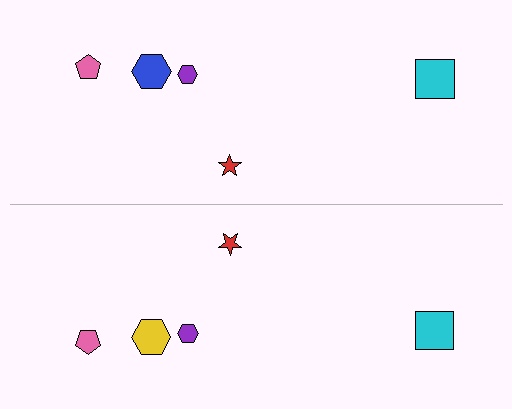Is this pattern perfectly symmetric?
No, the pattern is not perfectly symmetric. The yellow hexagon on the bottom side breaks the symmetry — its mirror counterpart is blue.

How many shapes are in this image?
There are 10 shapes in this image.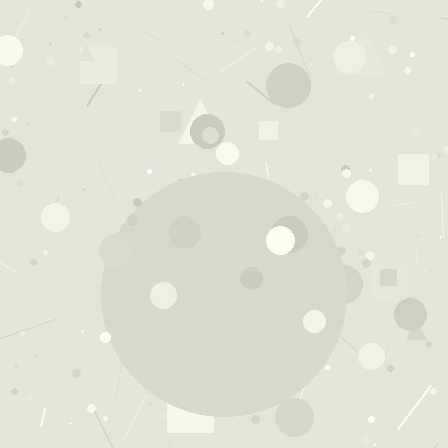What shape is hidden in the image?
A circle is hidden in the image.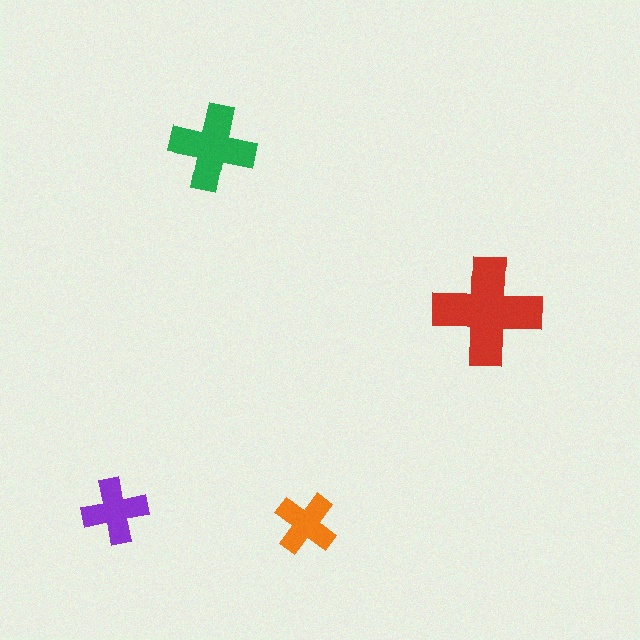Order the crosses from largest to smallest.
the red one, the green one, the purple one, the orange one.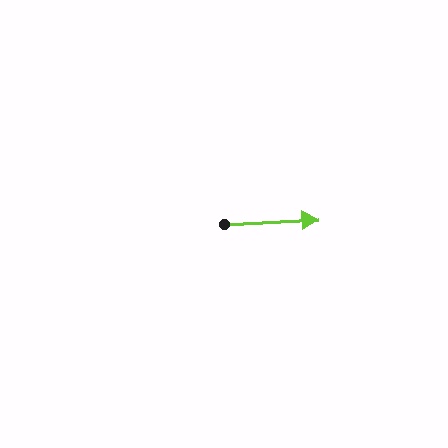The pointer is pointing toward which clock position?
Roughly 3 o'clock.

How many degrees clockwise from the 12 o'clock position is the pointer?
Approximately 87 degrees.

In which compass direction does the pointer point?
East.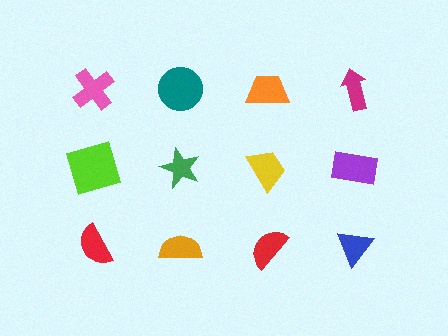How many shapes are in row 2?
4 shapes.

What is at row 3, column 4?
A blue triangle.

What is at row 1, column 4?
A magenta arrow.